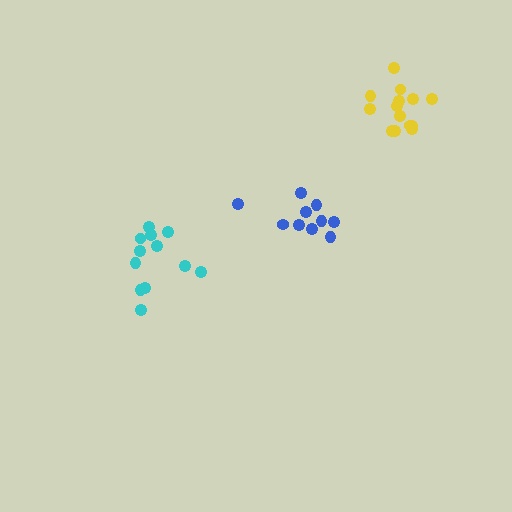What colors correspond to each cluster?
The clusters are colored: blue, cyan, yellow.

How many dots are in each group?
Group 1: 10 dots, Group 2: 12 dots, Group 3: 15 dots (37 total).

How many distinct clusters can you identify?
There are 3 distinct clusters.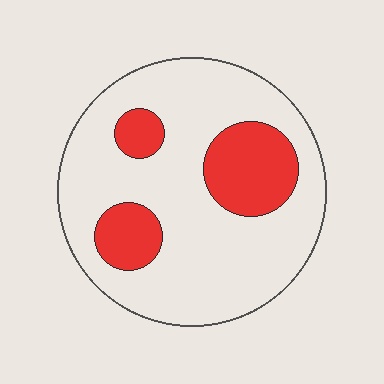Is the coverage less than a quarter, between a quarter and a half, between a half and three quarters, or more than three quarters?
Less than a quarter.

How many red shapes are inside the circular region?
3.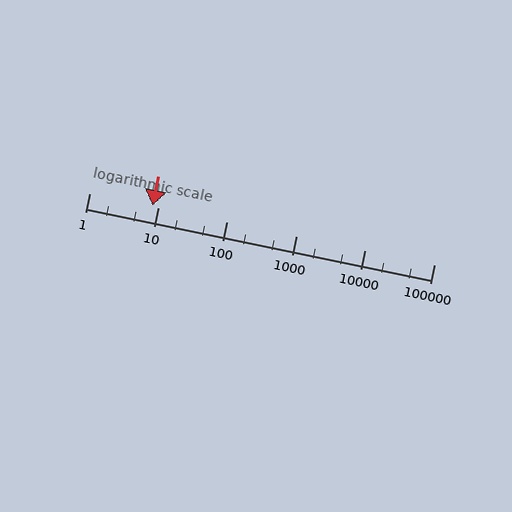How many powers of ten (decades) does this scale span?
The scale spans 5 decades, from 1 to 100000.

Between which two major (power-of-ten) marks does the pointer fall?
The pointer is between 1 and 10.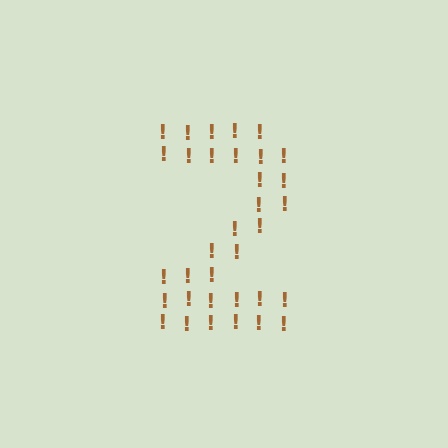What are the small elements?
The small elements are exclamation marks.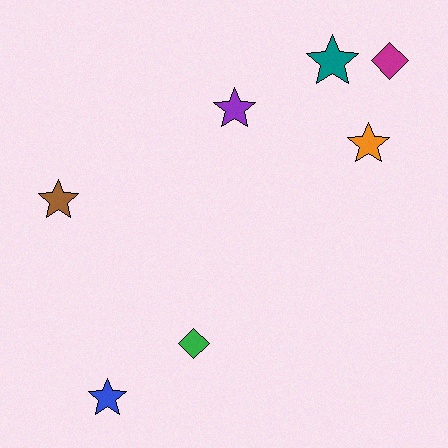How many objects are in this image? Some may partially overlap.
There are 7 objects.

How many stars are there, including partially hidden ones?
There are 5 stars.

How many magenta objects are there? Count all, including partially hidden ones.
There is 1 magenta object.